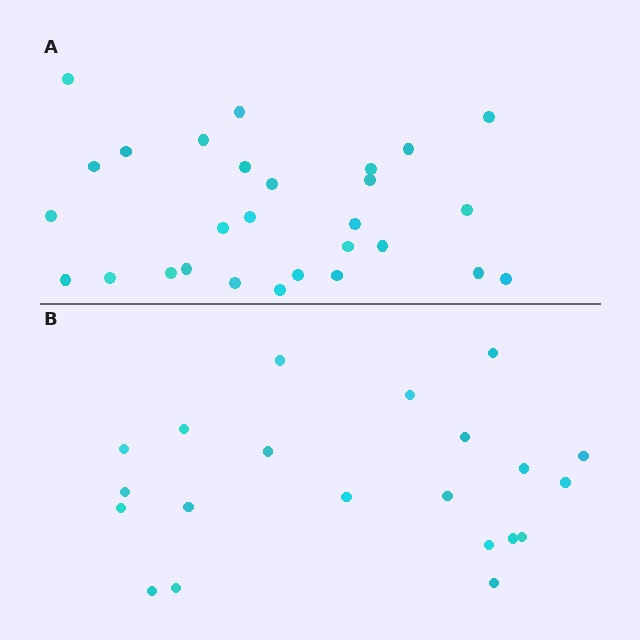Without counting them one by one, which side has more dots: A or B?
Region A (the top region) has more dots.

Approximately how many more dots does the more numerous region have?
Region A has roughly 8 or so more dots than region B.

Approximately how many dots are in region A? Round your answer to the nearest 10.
About 30 dots. (The exact count is 28, which rounds to 30.)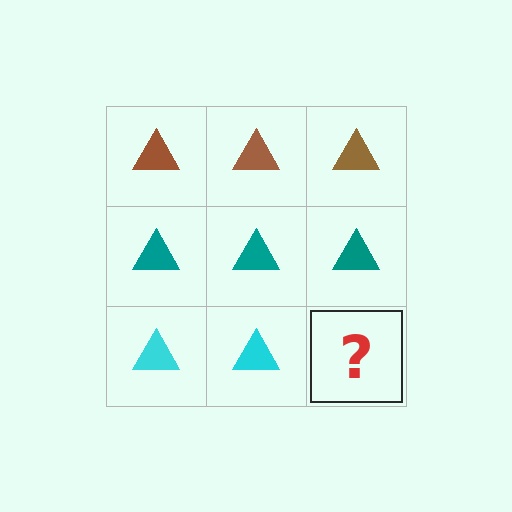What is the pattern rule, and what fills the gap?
The rule is that each row has a consistent color. The gap should be filled with a cyan triangle.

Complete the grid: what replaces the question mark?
The question mark should be replaced with a cyan triangle.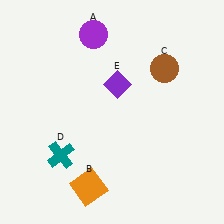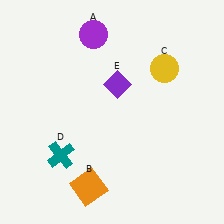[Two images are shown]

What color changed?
The circle (C) changed from brown in Image 1 to yellow in Image 2.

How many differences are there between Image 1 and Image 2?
There is 1 difference between the two images.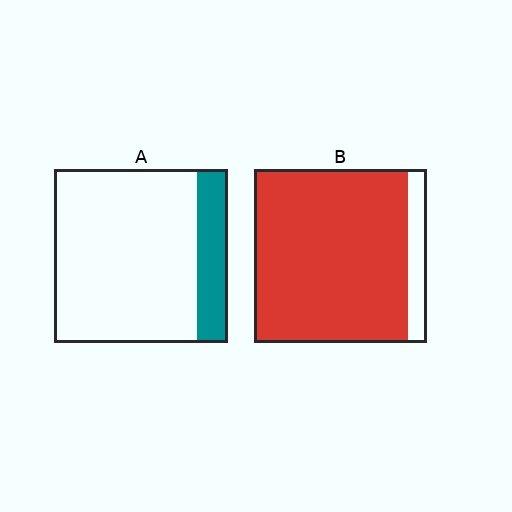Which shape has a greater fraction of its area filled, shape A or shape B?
Shape B.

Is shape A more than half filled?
No.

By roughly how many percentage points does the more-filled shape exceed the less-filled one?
By roughly 70 percentage points (B over A).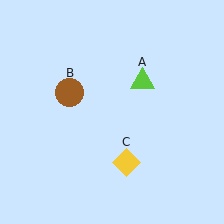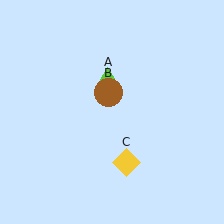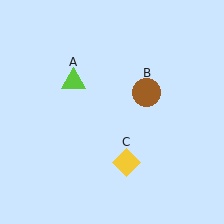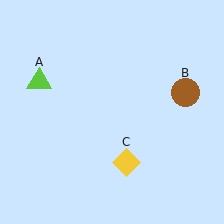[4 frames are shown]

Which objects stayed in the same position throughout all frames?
Yellow diamond (object C) remained stationary.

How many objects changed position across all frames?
2 objects changed position: lime triangle (object A), brown circle (object B).